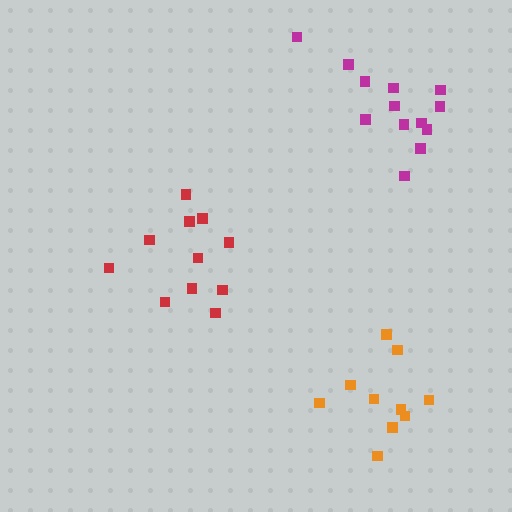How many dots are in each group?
Group 1: 10 dots, Group 2: 13 dots, Group 3: 11 dots (34 total).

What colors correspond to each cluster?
The clusters are colored: orange, magenta, red.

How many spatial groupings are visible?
There are 3 spatial groupings.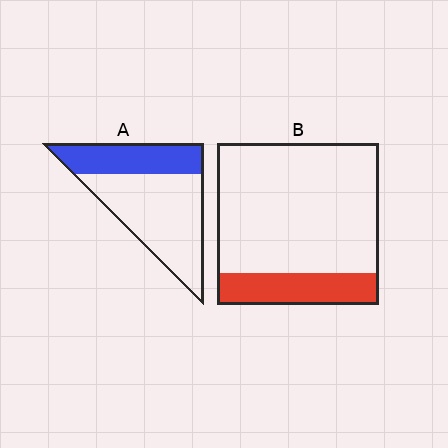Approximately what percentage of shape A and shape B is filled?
A is approximately 35% and B is approximately 20%.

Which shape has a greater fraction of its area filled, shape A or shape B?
Shape A.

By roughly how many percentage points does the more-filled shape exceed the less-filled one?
By roughly 15 percentage points (A over B).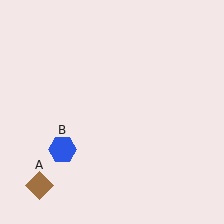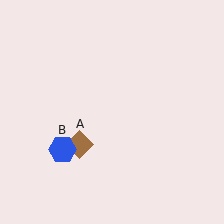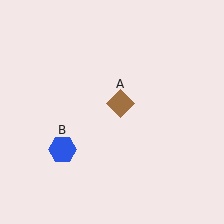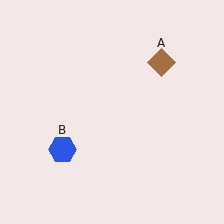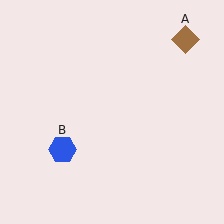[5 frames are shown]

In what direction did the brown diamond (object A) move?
The brown diamond (object A) moved up and to the right.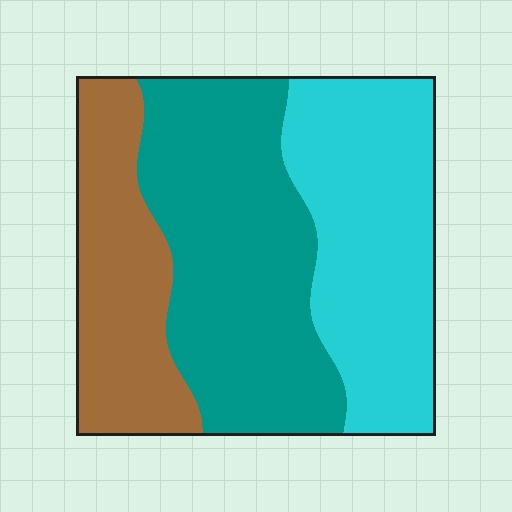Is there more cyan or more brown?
Cyan.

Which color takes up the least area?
Brown, at roughly 25%.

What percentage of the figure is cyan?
Cyan takes up about one third (1/3) of the figure.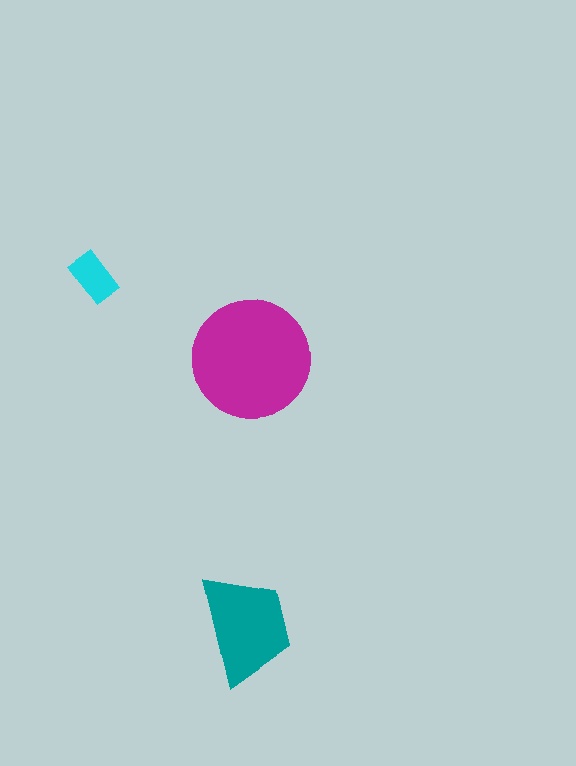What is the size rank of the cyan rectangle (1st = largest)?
3rd.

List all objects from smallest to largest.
The cyan rectangle, the teal trapezoid, the magenta circle.